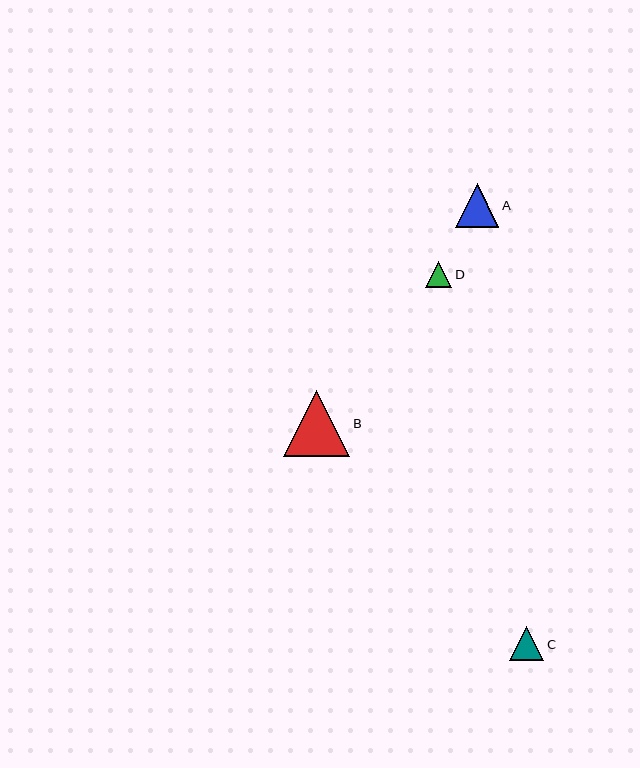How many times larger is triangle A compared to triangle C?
Triangle A is approximately 1.3 times the size of triangle C.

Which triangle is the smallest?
Triangle D is the smallest with a size of approximately 26 pixels.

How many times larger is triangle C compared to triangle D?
Triangle C is approximately 1.3 times the size of triangle D.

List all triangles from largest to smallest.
From largest to smallest: B, A, C, D.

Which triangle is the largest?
Triangle B is the largest with a size of approximately 67 pixels.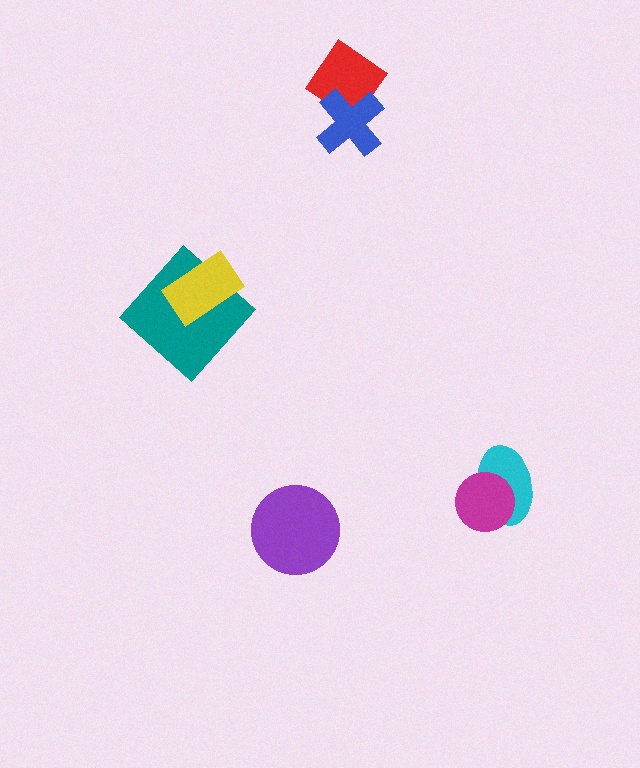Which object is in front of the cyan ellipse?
The magenta circle is in front of the cyan ellipse.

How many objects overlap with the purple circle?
0 objects overlap with the purple circle.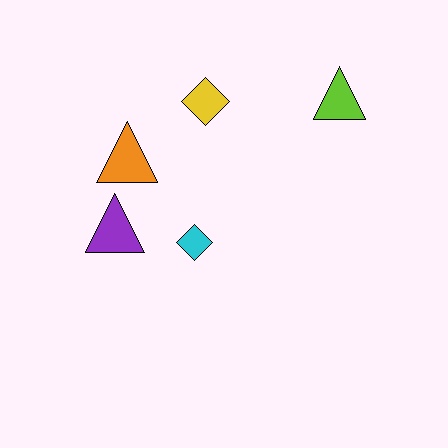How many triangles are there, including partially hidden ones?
There are 3 triangles.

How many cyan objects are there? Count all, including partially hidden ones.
There is 1 cyan object.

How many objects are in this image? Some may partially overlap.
There are 5 objects.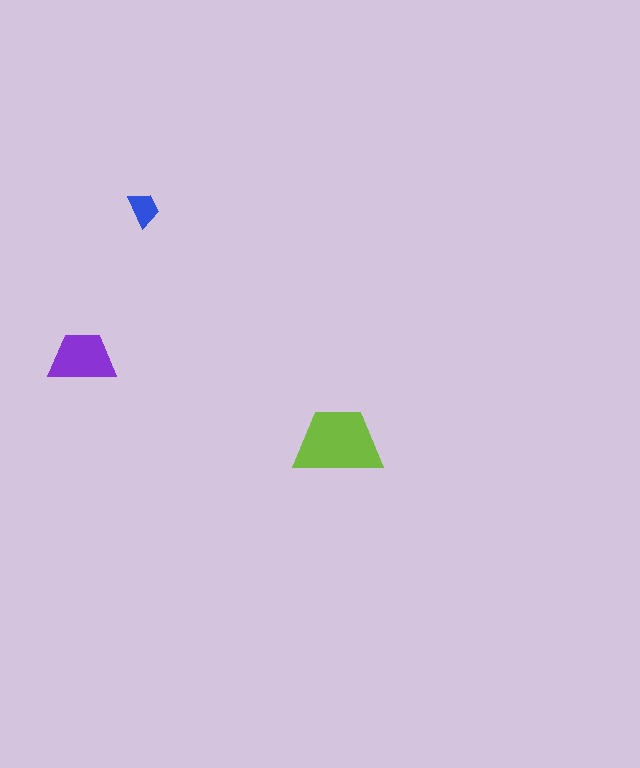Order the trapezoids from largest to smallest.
the lime one, the purple one, the blue one.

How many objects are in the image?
There are 3 objects in the image.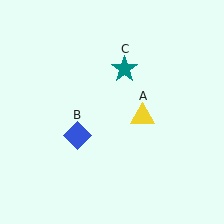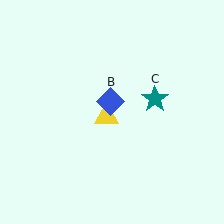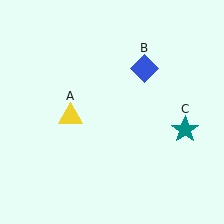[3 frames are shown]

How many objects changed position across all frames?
3 objects changed position: yellow triangle (object A), blue diamond (object B), teal star (object C).